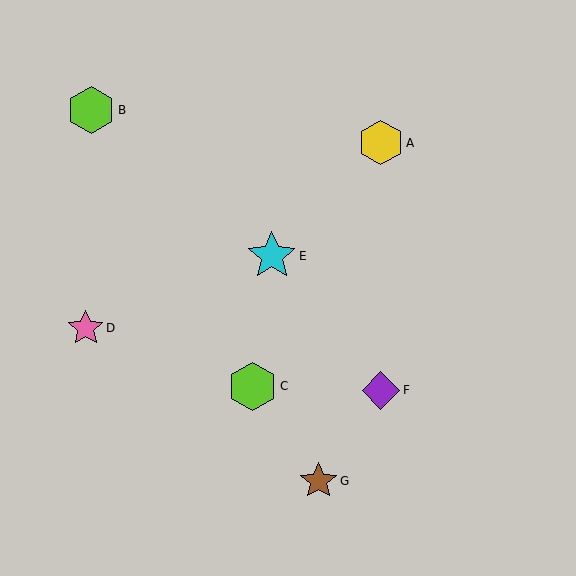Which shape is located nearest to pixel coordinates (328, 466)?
The brown star (labeled G) at (318, 481) is nearest to that location.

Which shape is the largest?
The cyan star (labeled E) is the largest.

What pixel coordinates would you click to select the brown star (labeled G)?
Click at (318, 481) to select the brown star G.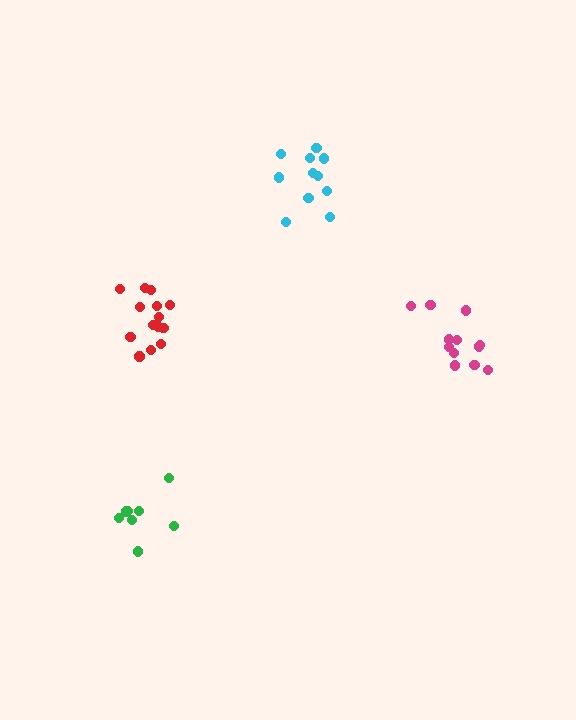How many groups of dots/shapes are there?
There are 4 groups.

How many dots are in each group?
Group 1: 12 dots, Group 2: 14 dots, Group 3: 11 dots, Group 4: 9 dots (46 total).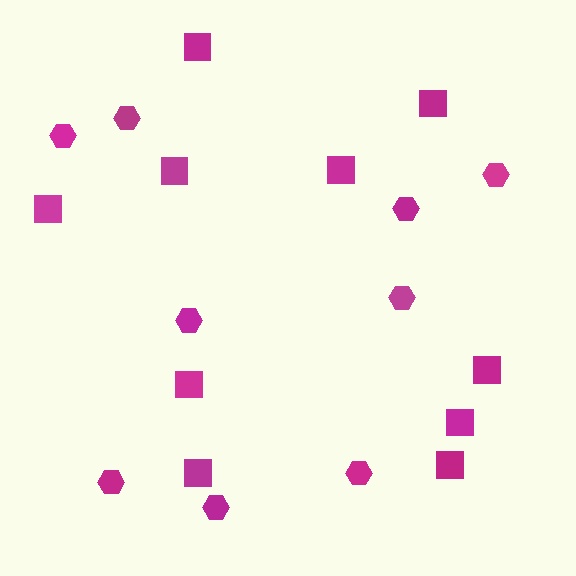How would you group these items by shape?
There are 2 groups: one group of hexagons (9) and one group of squares (10).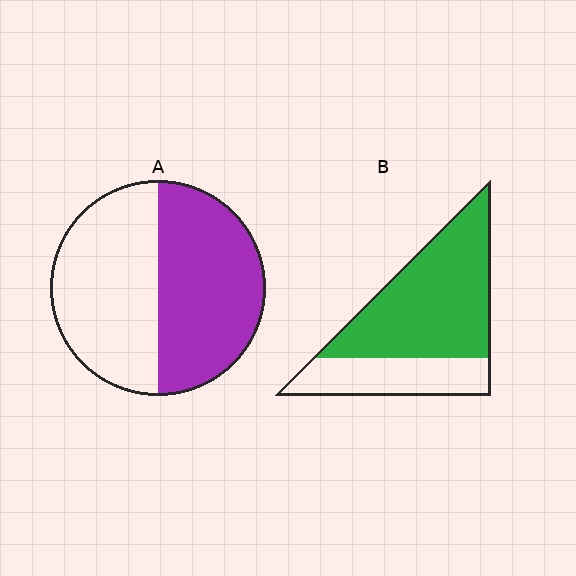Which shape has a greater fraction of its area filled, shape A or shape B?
Shape B.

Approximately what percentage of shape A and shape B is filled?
A is approximately 50% and B is approximately 70%.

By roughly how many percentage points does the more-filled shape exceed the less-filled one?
By roughly 20 percentage points (B over A).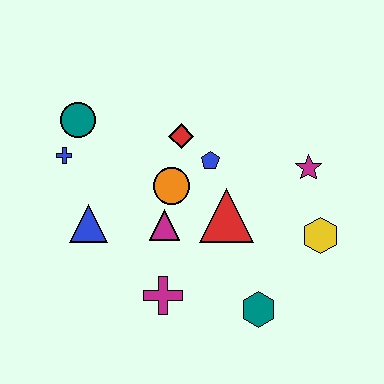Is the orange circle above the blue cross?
No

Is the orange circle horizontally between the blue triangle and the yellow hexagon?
Yes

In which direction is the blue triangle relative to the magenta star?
The blue triangle is to the left of the magenta star.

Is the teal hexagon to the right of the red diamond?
Yes